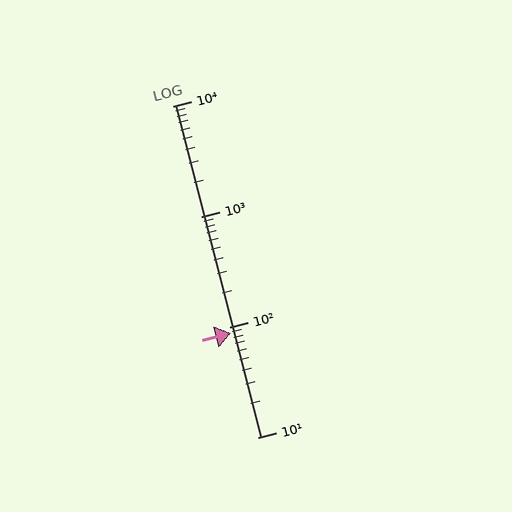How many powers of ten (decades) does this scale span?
The scale spans 3 decades, from 10 to 10000.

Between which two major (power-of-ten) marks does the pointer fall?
The pointer is between 10 and 100.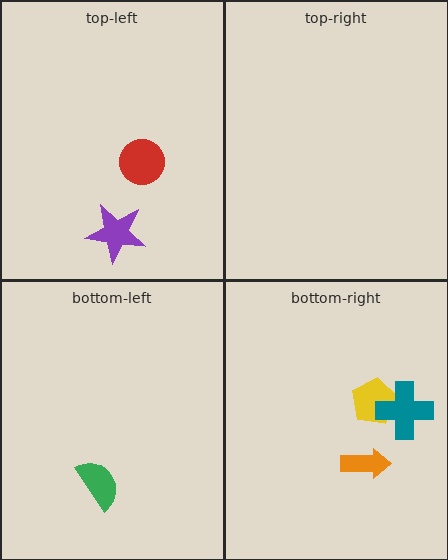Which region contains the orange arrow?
The bottom-right region.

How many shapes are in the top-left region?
2.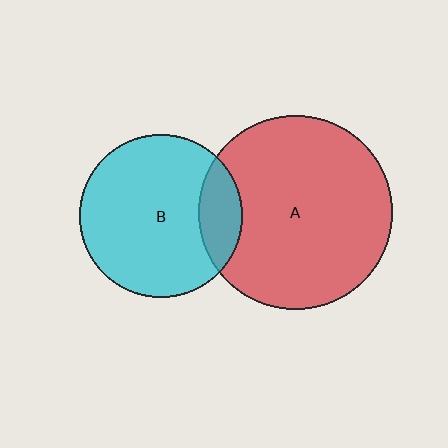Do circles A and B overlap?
Yes.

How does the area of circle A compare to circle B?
Approximately 1.4 times.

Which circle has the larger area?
Circle A (red).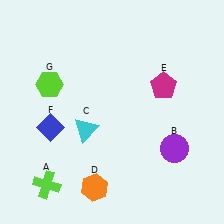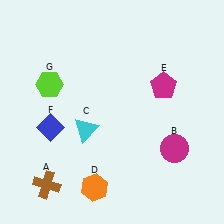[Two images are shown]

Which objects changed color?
A changed from lime to brown. B changed from purple to magenta.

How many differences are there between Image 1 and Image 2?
There are 2 differences between the two images.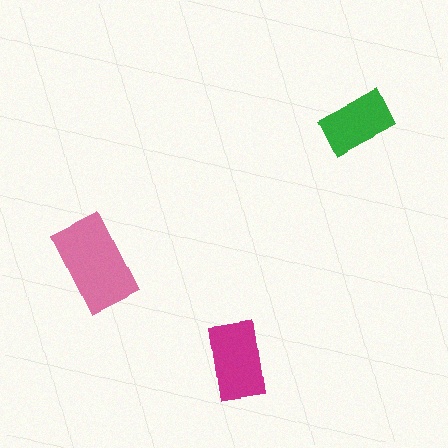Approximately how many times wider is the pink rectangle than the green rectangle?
About 1.5 times wider.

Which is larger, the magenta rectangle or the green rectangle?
The magenta one.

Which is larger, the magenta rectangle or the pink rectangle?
The pink one.